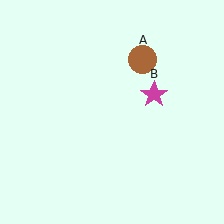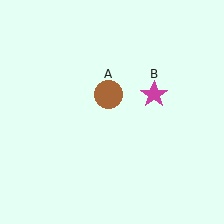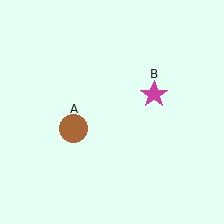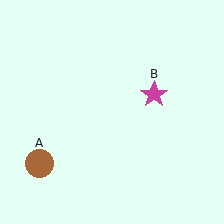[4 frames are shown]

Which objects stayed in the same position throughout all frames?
Magenta star (object B) remained stationary.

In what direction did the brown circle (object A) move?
The brown circle (object A) moved down and to the left.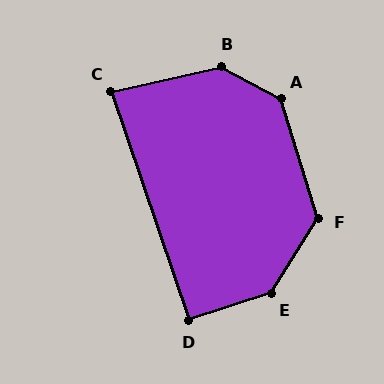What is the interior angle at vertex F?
Approximately 131 degrees (obtuse).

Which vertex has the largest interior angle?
E, at approximately 140 degrees.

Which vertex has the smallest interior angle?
C, at approximately 84 degrees.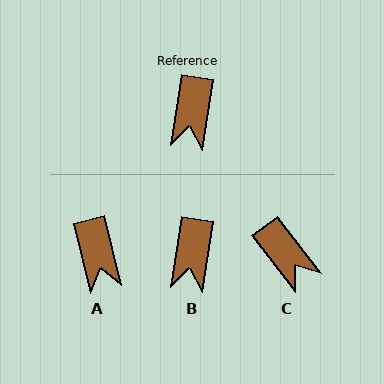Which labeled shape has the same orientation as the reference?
B.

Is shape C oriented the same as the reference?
No, it is off by about 47 degrees.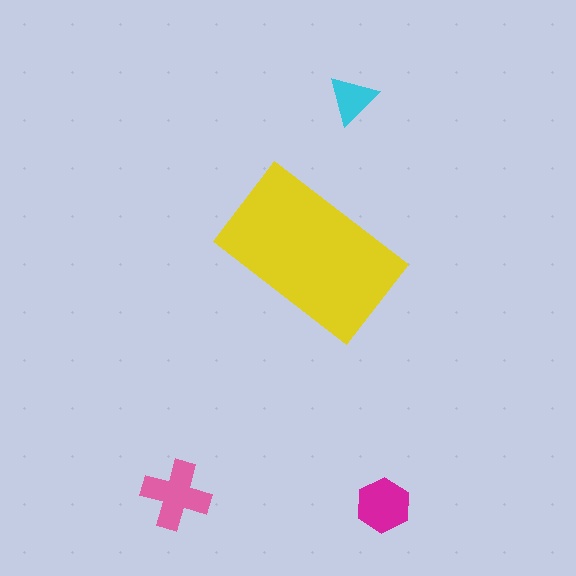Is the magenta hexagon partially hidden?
No, the magenta hexagon is fully visible.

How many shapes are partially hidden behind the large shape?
0 shapes are partially hidden.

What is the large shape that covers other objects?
A yellow rectangle.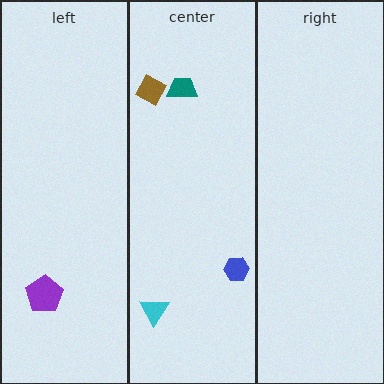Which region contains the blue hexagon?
The center region.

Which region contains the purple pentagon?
The left region.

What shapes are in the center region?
The blue hexagon, the brown diamond, the cyan triangle, the teal trapezoid.